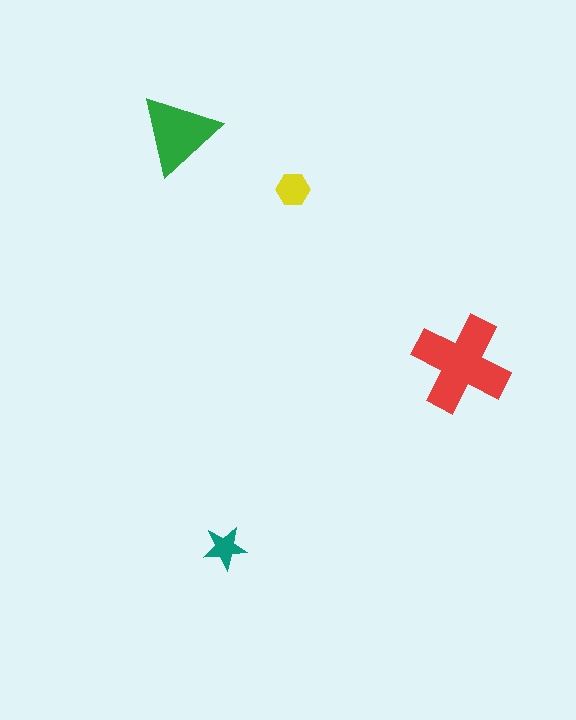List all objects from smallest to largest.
The teal star, the yellow hexagon, the green triangle, the red cross.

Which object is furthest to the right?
The red cross is rightmost.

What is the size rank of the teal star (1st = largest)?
4th.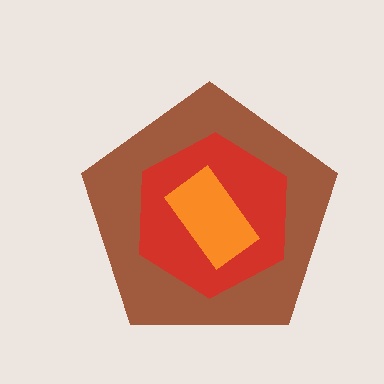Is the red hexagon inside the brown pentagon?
Yes.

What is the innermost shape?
The orange rectangle.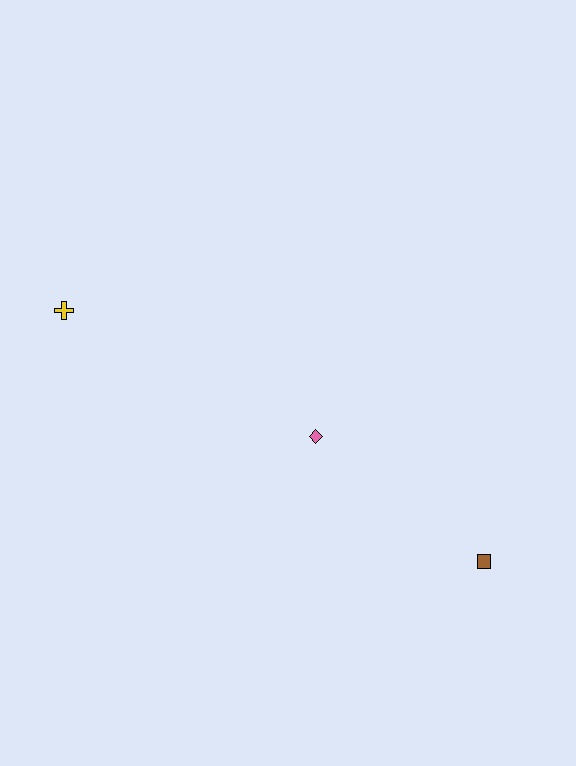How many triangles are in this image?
There are no triangles.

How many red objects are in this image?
There are no red objects.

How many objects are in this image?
There are 3 objects.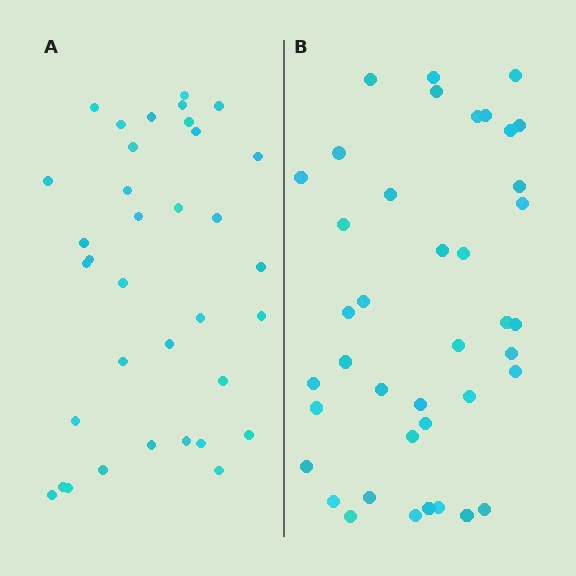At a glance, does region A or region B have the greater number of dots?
Region B (the right region) has more dots.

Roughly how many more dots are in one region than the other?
Region B has about 5 more dots than region A.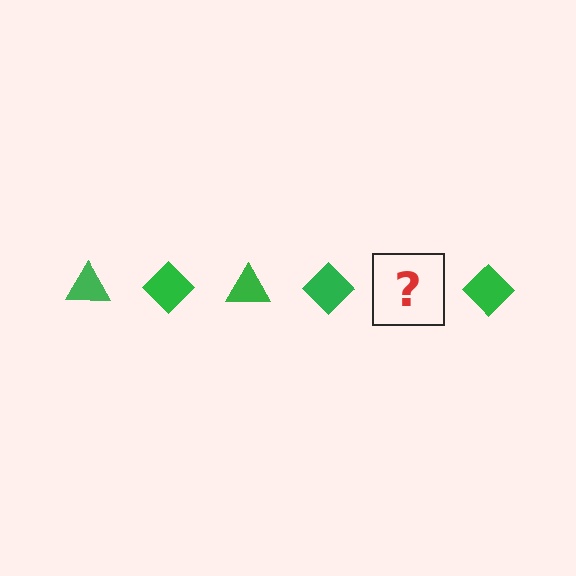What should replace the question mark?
The question mark should be replaced with a green triangle.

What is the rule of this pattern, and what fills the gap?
The rule is that the pattern cycles through triangle, diamond shapes in green. The gap should be filled with a green triangle.